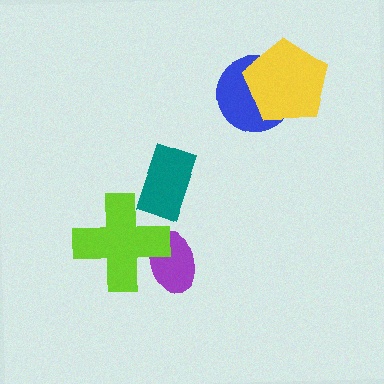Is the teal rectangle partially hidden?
No, no other shape covers it.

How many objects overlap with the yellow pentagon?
1 object overlaps with the yellow pentagon.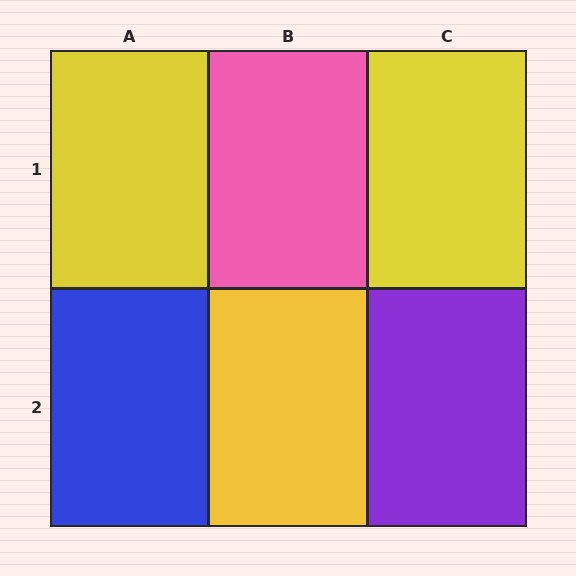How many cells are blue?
1 cell is blue.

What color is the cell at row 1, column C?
Yellow.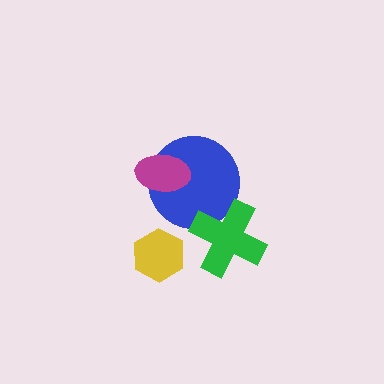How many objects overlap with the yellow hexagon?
0 objects overlap with the yellow hexagon.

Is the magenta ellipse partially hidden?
No, no other shape covers it.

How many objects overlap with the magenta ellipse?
1 object overlaps with the magenta ellipse.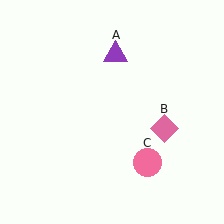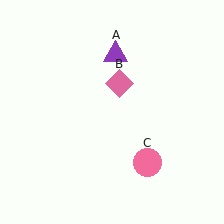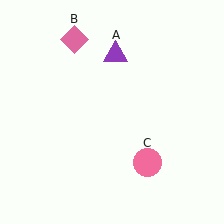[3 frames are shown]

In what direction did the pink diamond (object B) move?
The pink diamond (object B) moved up and to the left.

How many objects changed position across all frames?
1 object changed position: pink diamond (object B).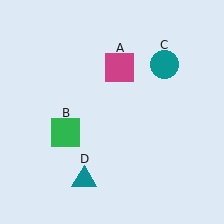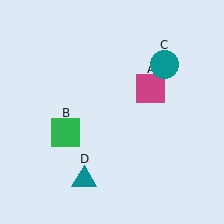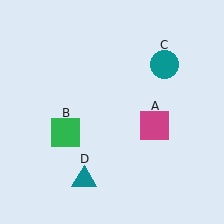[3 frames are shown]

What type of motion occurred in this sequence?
The magenta square (object A) rotated clockwise around the center of the scene.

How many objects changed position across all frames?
1 object changed position: magenta square (object A).